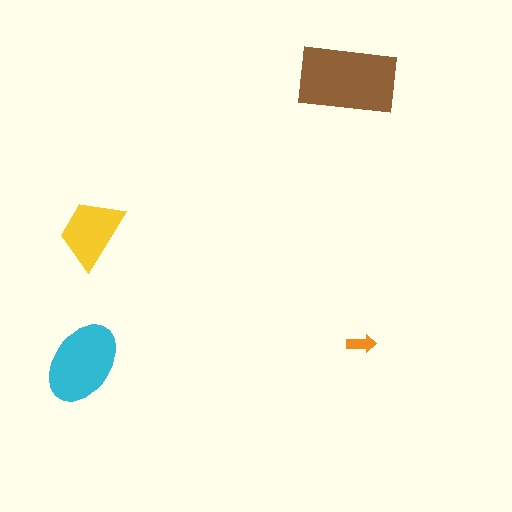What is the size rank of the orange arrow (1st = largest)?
4th.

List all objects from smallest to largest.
The orange arrow, the yellow trapezoid, the cyan ellipse, the brown rectangle.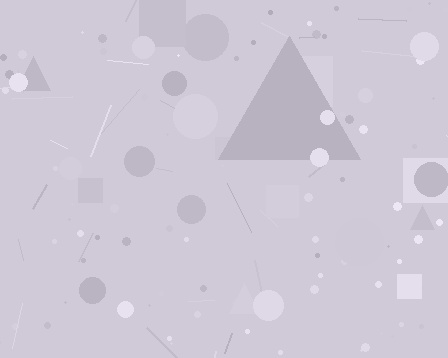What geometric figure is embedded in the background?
A triangle is embedded in the background.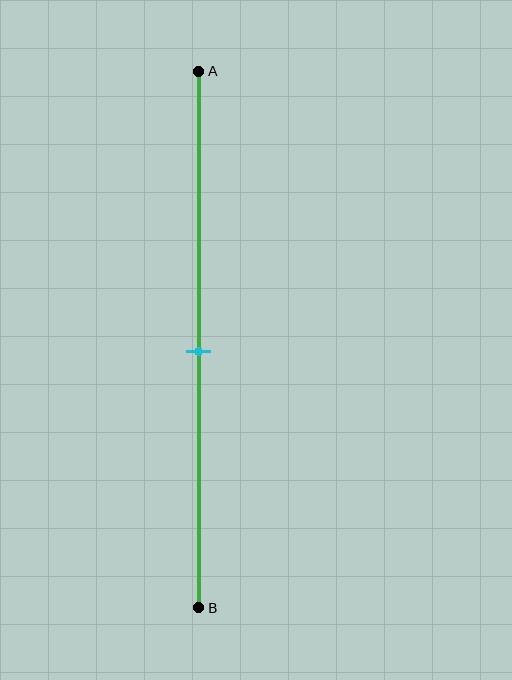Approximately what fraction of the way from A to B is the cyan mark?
The cyan mark is approximately 50% of the way from A to B.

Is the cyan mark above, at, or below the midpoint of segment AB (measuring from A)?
The cyan mark is approximately at the midpoint of segment AB.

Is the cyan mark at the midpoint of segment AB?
Yes, the mark is approximately at the midpoint.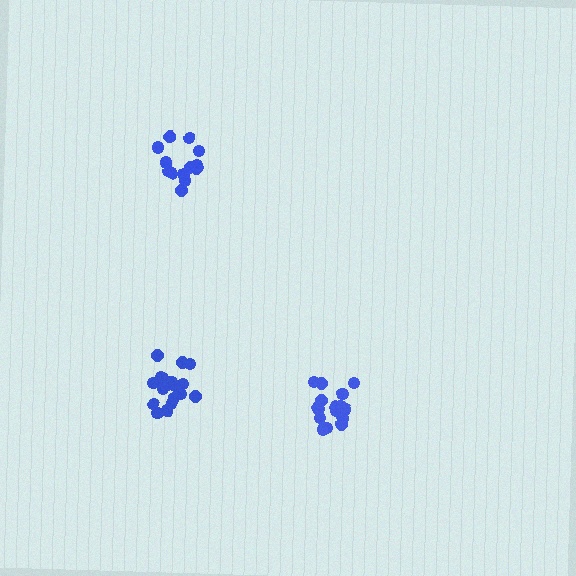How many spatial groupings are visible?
There are 3 spatial groupings.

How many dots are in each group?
Group 1: 17 dots, Group 2: 14 dots, Group 3: 19 dots (50 total).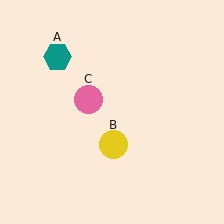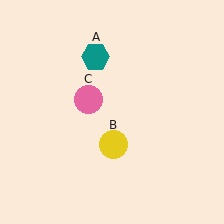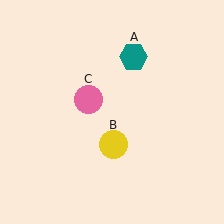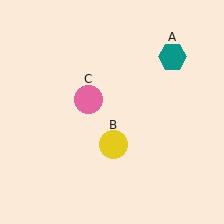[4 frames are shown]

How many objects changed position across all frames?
1 object changed position: teal hexagon (object A).